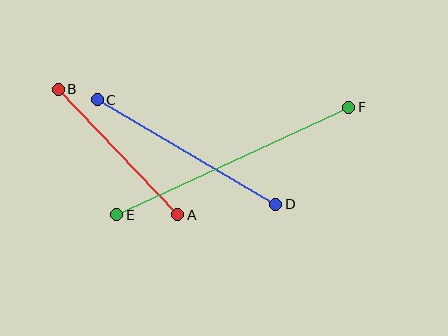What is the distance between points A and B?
The distance is approximately 173 pixels.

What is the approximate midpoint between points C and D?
The midpoint is at approximately (186, 152) pixels.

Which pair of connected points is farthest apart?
Points E and F are farthest apart.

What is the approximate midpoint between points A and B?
The midpoint is at approximately (118, 152) pixels.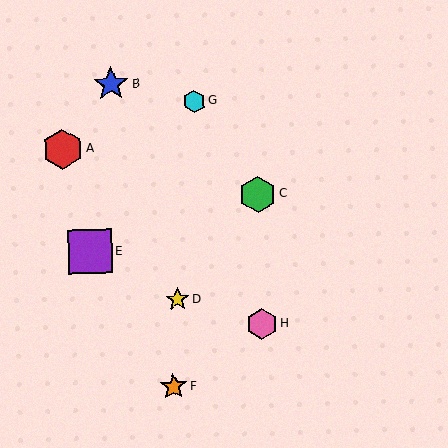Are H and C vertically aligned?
Yes, both are at x≈262.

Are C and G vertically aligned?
No, C is at x≈258 and G is at x≈194.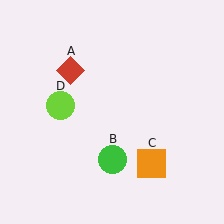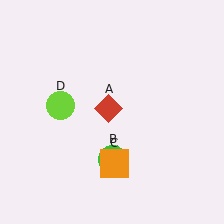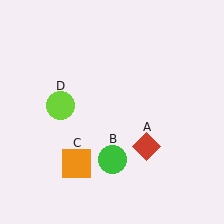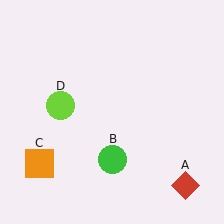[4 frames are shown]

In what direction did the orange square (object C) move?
The orange square (object C) moved left.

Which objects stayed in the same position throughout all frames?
Green circle (object B) and lime circle (object D) remained stationary.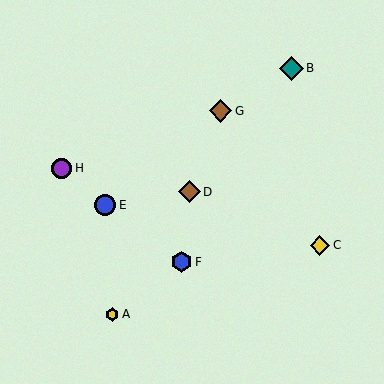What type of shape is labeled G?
Shape G is a brown diamond.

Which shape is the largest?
The teal diamond (labeled B) is the largest.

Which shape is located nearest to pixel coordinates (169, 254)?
The blue hexagon (labeled F) at (182, 262) is nearest to that location.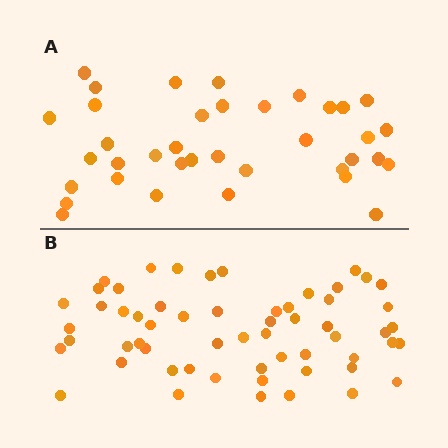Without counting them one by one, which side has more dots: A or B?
Region B (the bottom region) has more dots.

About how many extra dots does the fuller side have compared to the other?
Region B has approximately 20 more dots than region A.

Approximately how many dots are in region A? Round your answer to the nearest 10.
About 40 dots. (The exact count is 37, which rounds to 40.)